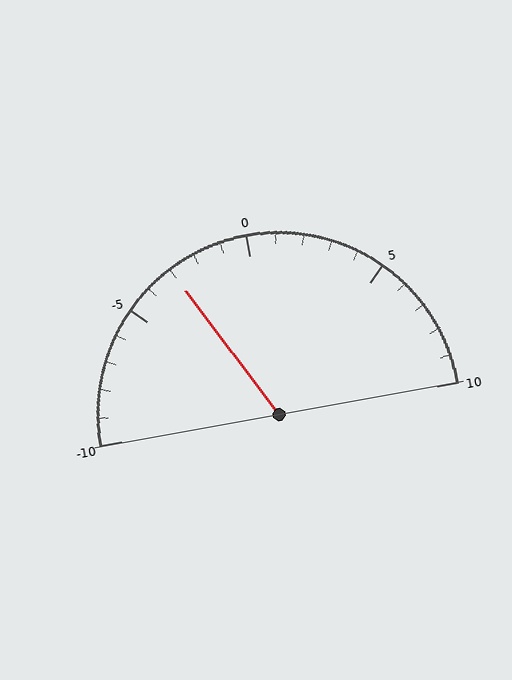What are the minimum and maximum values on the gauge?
The gauge ranges from -10 to 10.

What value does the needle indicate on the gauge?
The needle indicates approximately -3.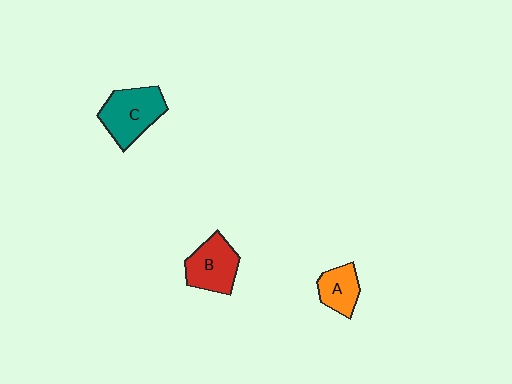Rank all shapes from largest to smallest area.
From largest to smallest: C (teal), B (red), A (orange).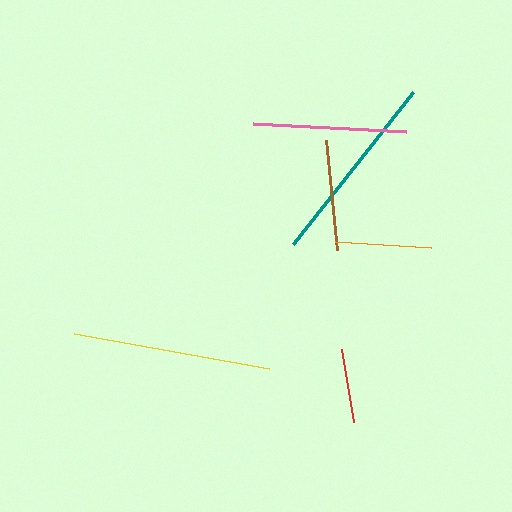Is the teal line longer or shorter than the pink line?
The teal line is longer than the pink line.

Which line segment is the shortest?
The red line is the shortest at approximately 74 pixels.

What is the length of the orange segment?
The orange segment is approximately 96 pixels long.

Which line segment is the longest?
The yellow line is the longest at approximately 198 pixels.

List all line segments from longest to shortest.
From longest to shortest: yellow, teal, pink, brown, orange, red.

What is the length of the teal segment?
The teal segment is approximately 194 pixels long.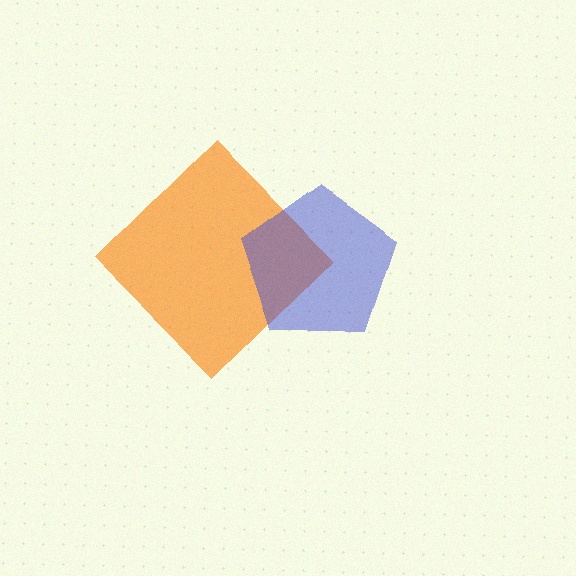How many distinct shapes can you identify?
There are 2 distinct shapes: an orange diamond, a blue pentagon.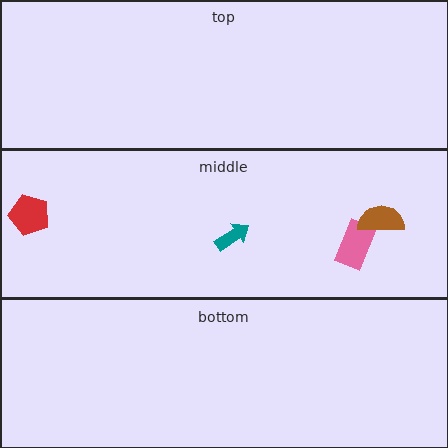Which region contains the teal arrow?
The middle region.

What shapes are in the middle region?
The red pentagon, the pink rectangle, the teal arrow, the brown semicircle.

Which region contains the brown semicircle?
The middle region.